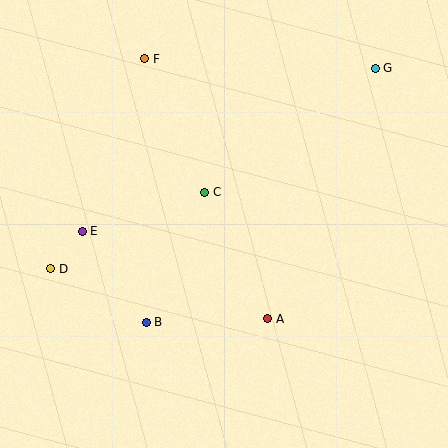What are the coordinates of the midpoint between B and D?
The midpoint between B and D is at (98, 296).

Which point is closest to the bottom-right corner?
Point A is closest to the bottom-right corner.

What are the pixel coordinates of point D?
Point D is at (51, 269).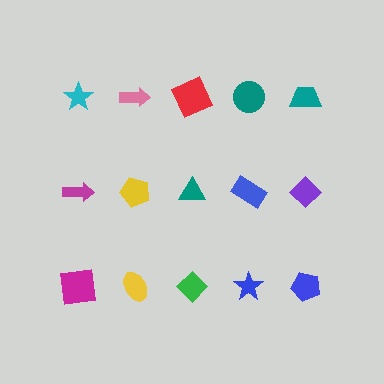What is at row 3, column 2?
A yellow ellipse.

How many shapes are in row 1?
5 shapes.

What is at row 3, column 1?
A magenta square.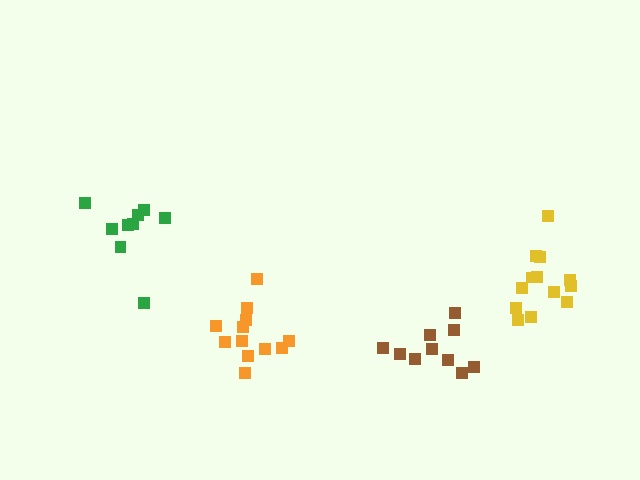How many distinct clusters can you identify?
There are 4 distinct clusters.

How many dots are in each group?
Group 1: 13 dots, Group 2: 9 dots, Group 3: 10 dots, Group 4: 12 dots (44 total).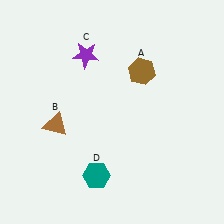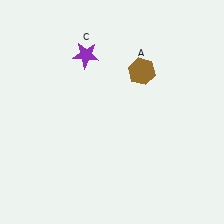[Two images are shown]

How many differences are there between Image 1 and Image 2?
There are 2 differences between the two images.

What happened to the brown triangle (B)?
The brown triangle (B) was removed in Image 2. It was in the bottom-left area of Image 1.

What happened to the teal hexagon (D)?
The teal hexagon (D) was removed in Image 2. It was in the bottom-left area of Image 1.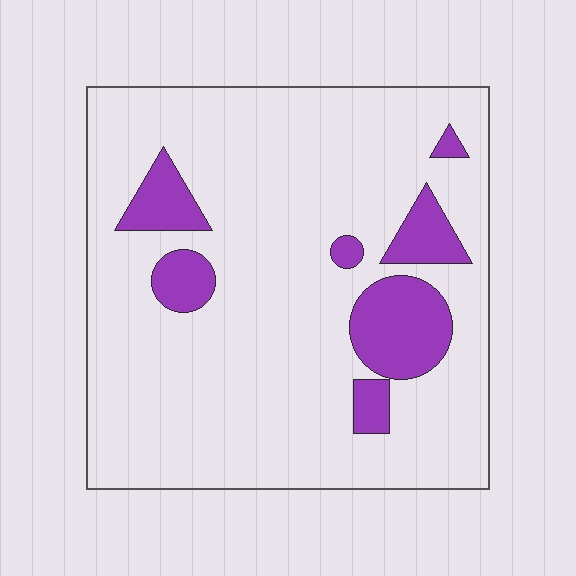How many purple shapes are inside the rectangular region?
7.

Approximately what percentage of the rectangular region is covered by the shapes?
Approximately 15%.